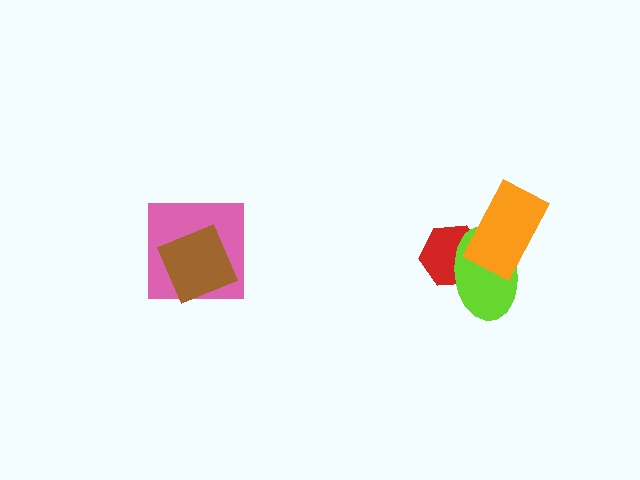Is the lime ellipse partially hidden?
Yes, it is partially covered by another shape.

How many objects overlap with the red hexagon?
2 objects overlap with the red hexagon.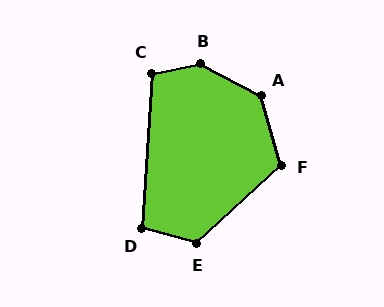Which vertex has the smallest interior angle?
D, at approximately 102 degrees.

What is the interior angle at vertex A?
Approximately 134 degrees (obtuse).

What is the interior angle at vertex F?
Approximately 116 degrees (obtuse).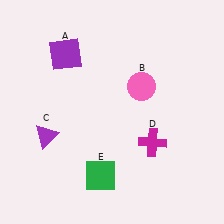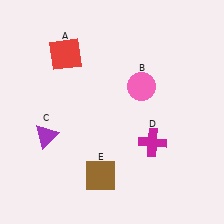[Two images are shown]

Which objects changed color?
A changed from purple to red. E changed from green to brown.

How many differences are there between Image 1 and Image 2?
There are 2 differences between the two images.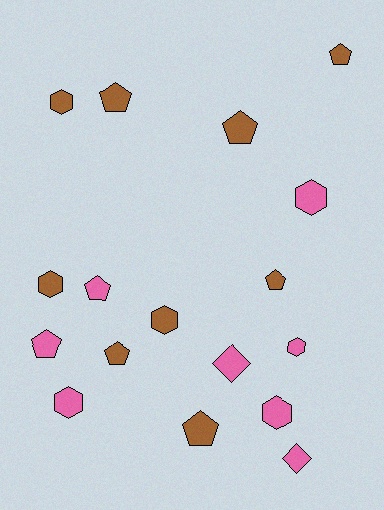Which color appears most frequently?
Brown, with 9 objects.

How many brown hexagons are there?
There are 3 brown hexagons.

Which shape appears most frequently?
Pentagon, with 8 objects.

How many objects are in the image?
There are 17 objects.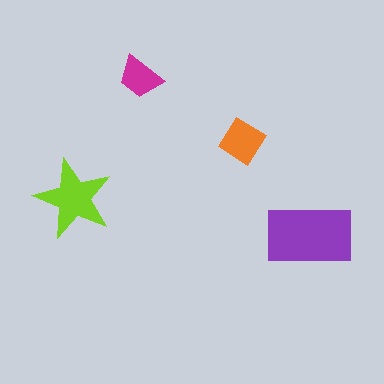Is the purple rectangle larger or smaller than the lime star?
Larger.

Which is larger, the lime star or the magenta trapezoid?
The lime star.